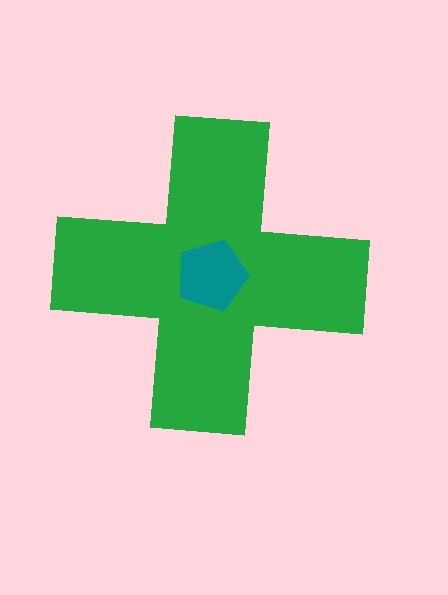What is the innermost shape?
The teal pentagon.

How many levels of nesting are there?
2.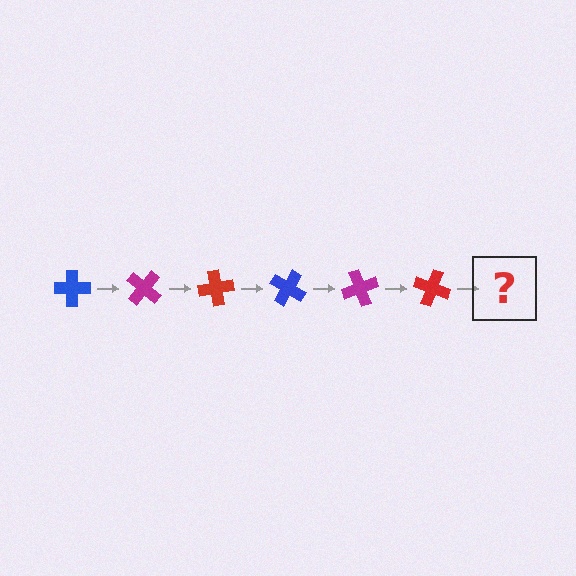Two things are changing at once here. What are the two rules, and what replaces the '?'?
The two rules are that it rotates 40 degrees each step and the color cycles through blue, magenta, and red. The '?' should be a blue cross, rotated 240 degrees from the start.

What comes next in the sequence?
The next element should be a blue cross, rotated 240 degrees from the start.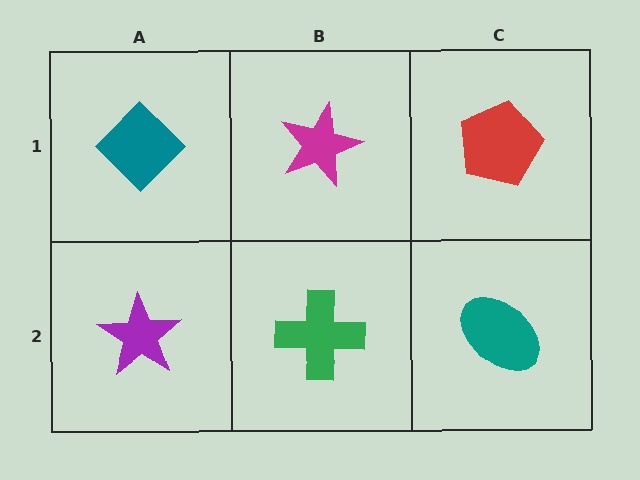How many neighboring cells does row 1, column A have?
2.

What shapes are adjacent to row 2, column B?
A magenta star (row 1, column B), a purple star (row 2, column A), a teal ellipse (row 2, column C).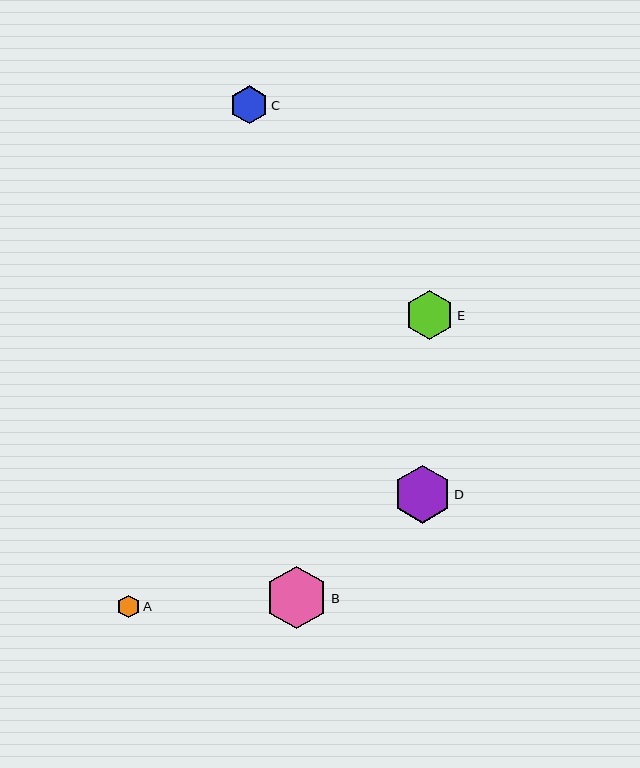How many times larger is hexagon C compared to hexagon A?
Hexagon C is approximately 1.7 times the size of hexagon A.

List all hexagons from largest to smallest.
From largest to smallest: B, D, E, C, A.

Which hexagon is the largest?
Hexagon B is the largest with a size of approximately 63 pixels.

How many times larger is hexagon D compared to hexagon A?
Hexagon D is approximately 2.6 times the size of hexagon A.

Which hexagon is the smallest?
Hexagon A is the smallest with a size of approximately 23 pixels.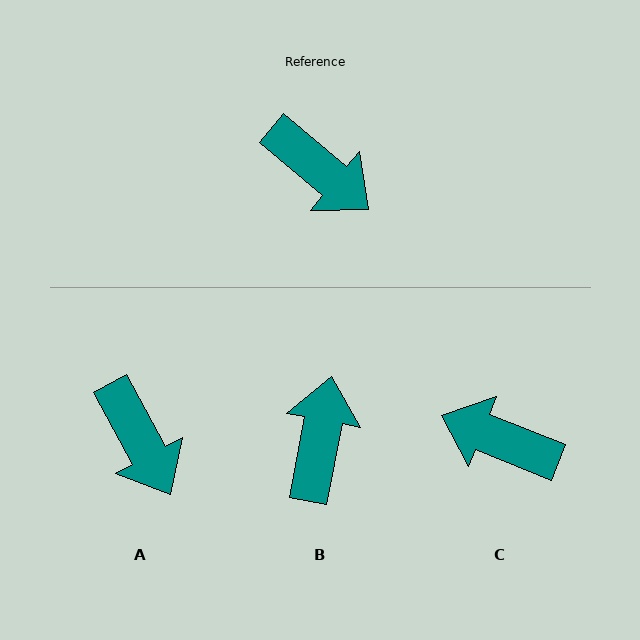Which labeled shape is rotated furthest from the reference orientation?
C, about 162 degrees away.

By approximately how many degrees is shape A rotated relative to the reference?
Approximately 21 degrees clockwise.